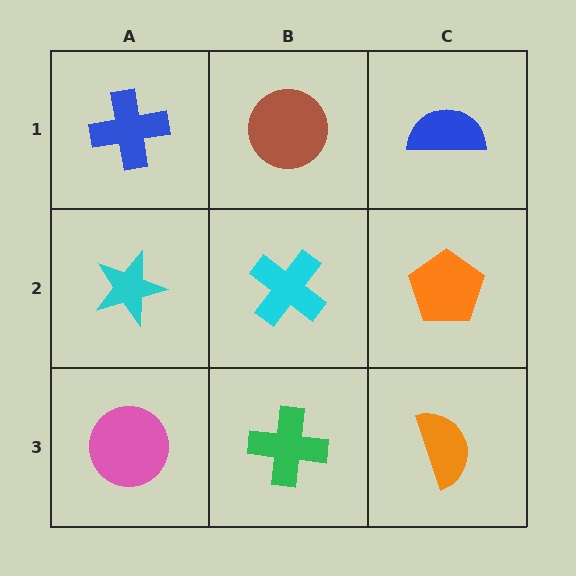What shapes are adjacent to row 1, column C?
An orange pentagon (row 2, column C), a brown circle (row 1, column B).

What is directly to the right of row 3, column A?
A green cross.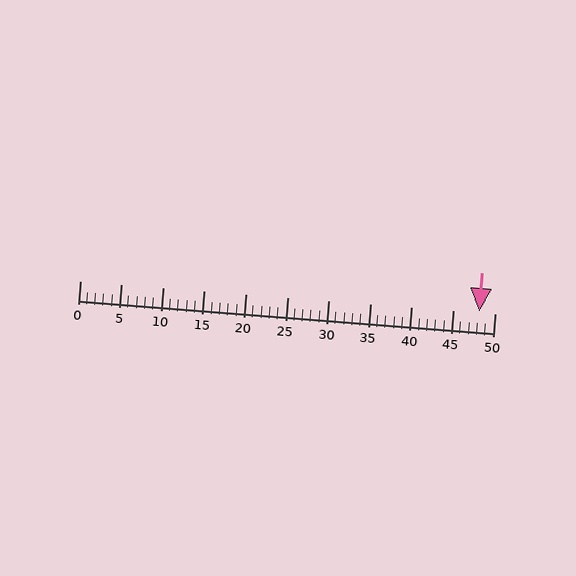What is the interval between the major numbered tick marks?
The major tick marks are spaced 5 units apart.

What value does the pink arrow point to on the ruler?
The pink arrow points to approximately 48.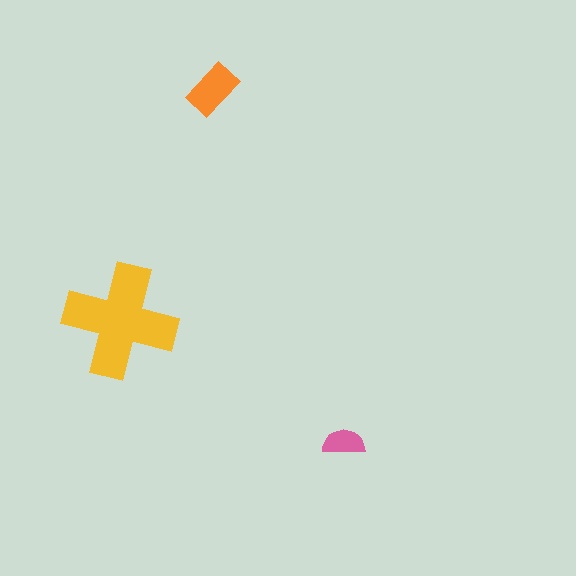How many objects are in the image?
There are 3 objects in the image.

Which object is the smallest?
The pink semicircle.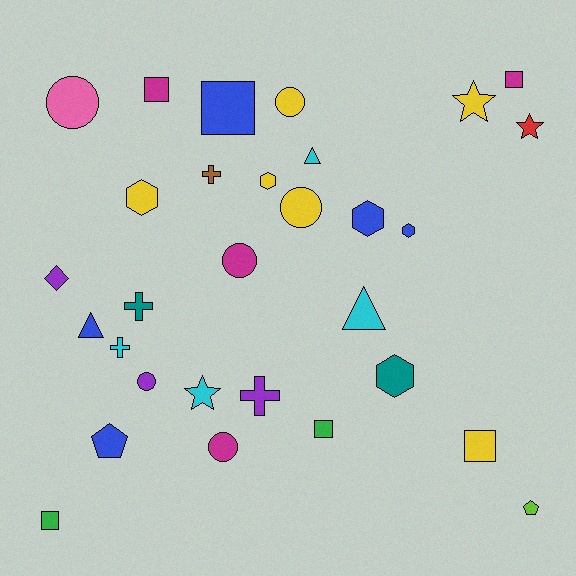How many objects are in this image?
There are 30 objects.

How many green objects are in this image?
There are 2 green objects.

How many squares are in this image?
There are 6 squares.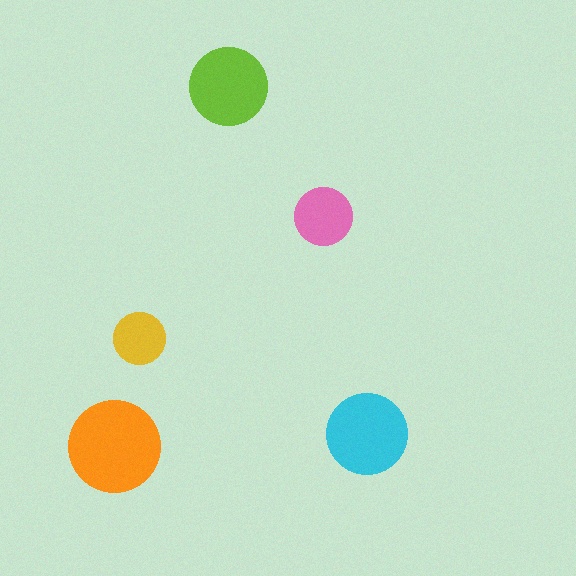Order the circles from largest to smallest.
the orange one, the cyan one, the lime one, the pink one, the yellow one.